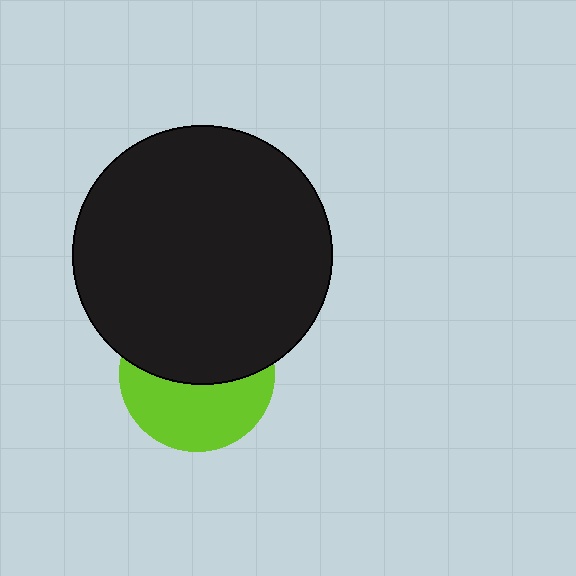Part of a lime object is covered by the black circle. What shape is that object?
It is a circle.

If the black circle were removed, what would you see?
You would see the complete lime circle.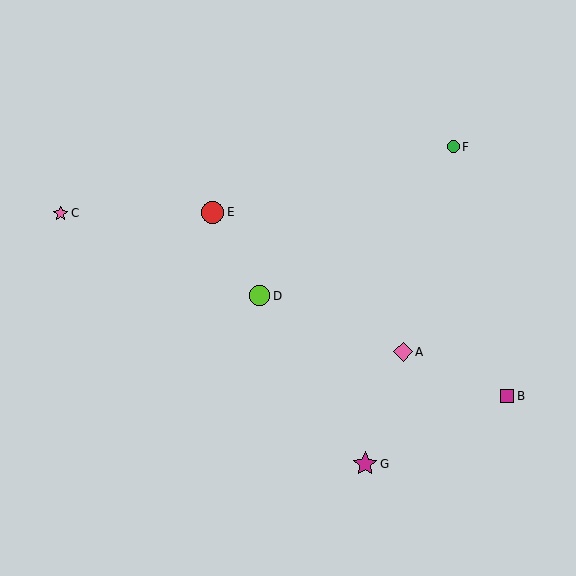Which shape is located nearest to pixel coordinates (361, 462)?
The magenta star (labeled G) at (365, 464) is nearest to that location.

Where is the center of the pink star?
The center of the pink star is at (60, 213).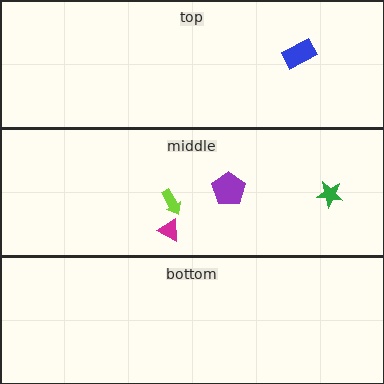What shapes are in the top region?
The blue rectangle.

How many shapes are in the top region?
1.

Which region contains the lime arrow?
The middle region.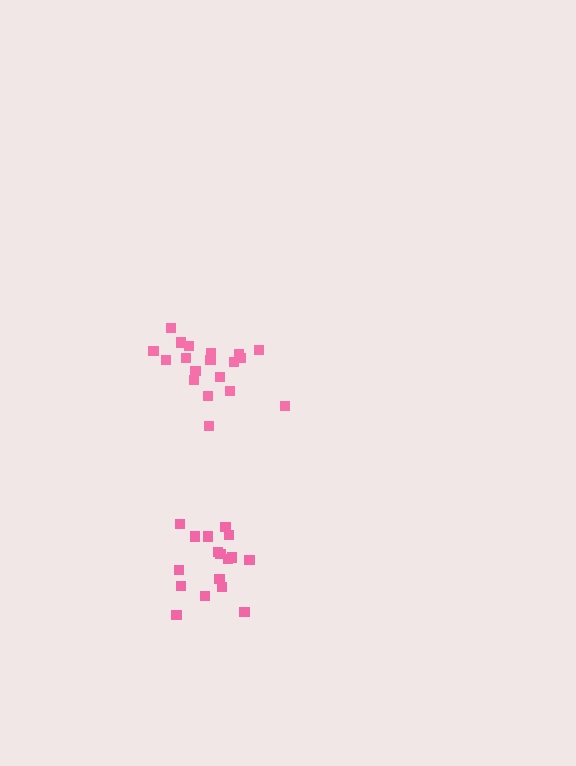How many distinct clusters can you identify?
There are 2 distinct clusters.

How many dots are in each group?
Group 1: 19 dots, Group 2: 17 dots (36 total).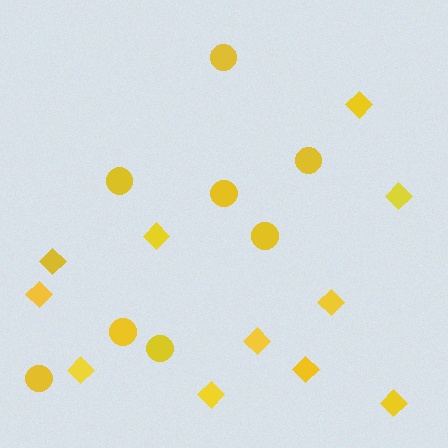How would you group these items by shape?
There are 2 groups: one group of circles (8) and one group of diamonds (11).